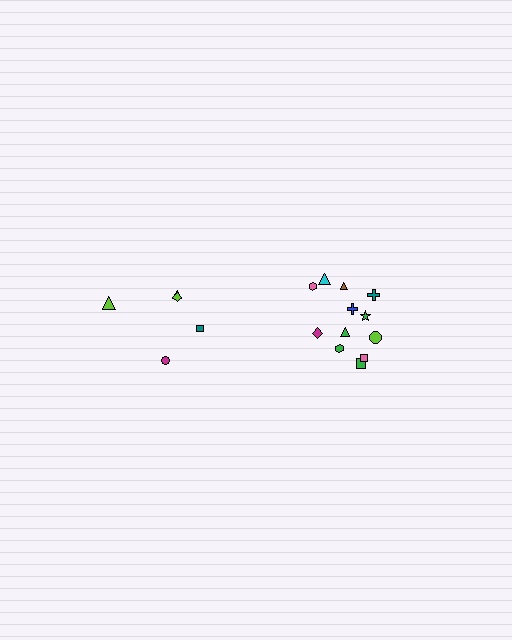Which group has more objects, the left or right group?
The right group.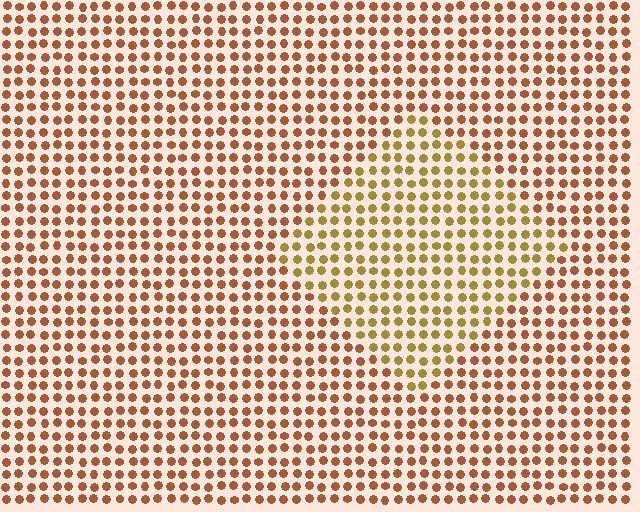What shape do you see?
I see a diamond.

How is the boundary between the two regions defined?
The boundary is defined purely by a slight shift in hue (about 30 degrees). Spacing, size, and orientation are identical on both sides.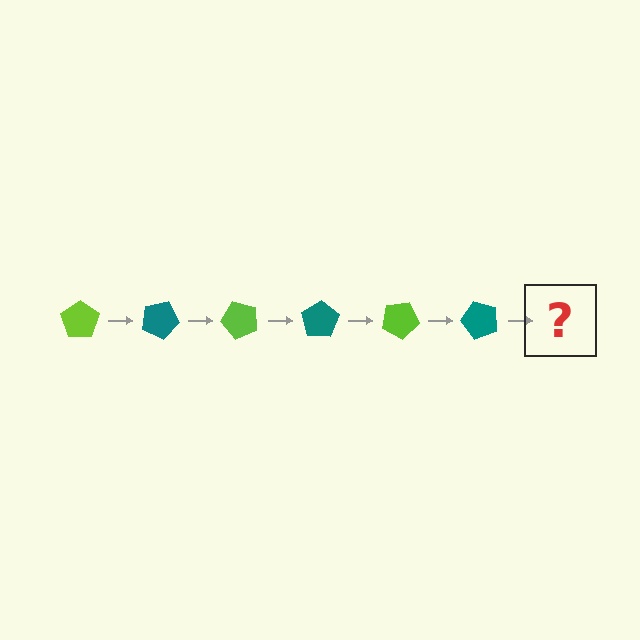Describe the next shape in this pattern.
It should be a lime pentagon, rotated 150 degrees from the start.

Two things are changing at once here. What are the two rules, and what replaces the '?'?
The two rules are that it rotates 25 degrees each step and the color cycles through lime and teal. The '?' should be a lime pentagon, rotated 150 degrees from the start.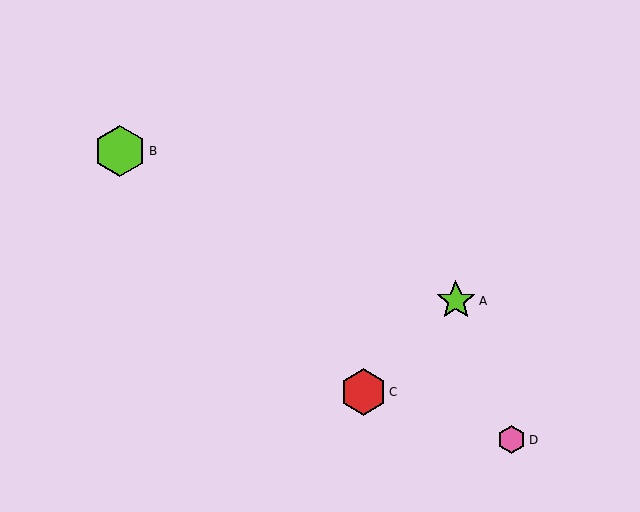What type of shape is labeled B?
Shape B is a lime hexagon.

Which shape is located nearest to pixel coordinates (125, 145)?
The lime hexagon (labeled B) at (120, 151) is nearest to that location.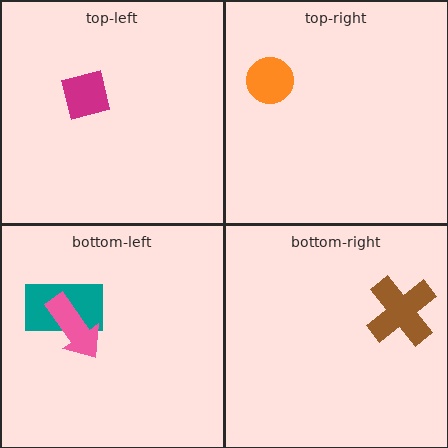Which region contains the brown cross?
The bottom-right region.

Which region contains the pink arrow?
The bottom-left region.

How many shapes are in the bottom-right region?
1.